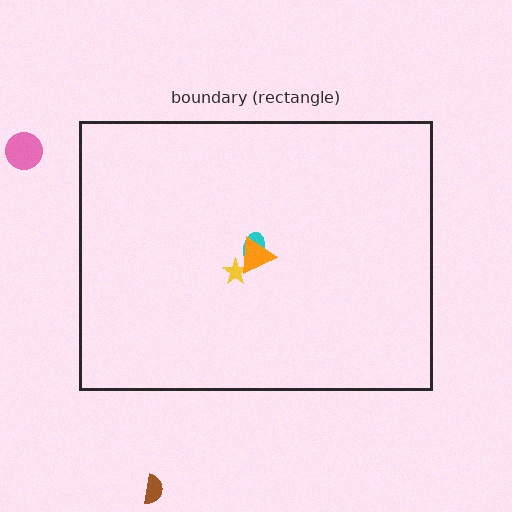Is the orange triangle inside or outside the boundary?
Inside.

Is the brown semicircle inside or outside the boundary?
Outside.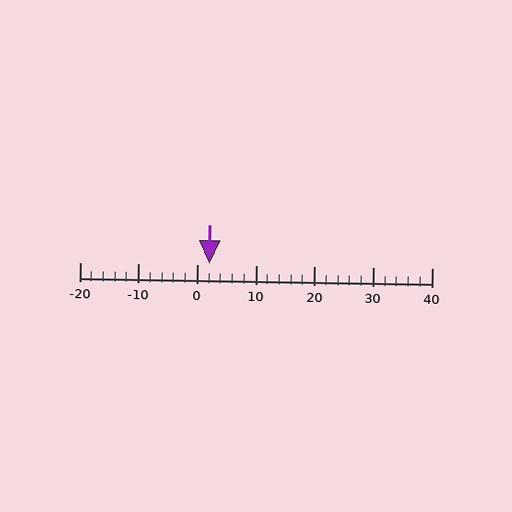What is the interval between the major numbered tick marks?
The major tick marks are spaced 10 units apart.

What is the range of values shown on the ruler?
The ruler shows values from -20 to 40.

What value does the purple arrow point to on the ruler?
The purple arrow points to approximately 2.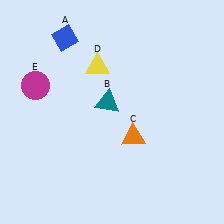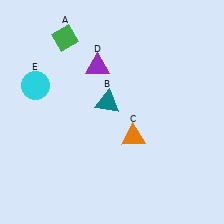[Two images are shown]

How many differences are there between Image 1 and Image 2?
There are 3 differences between the two images.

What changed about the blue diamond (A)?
In Image 1, A is blue. In Image 2, it changed to green.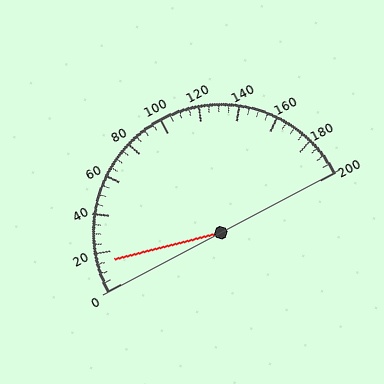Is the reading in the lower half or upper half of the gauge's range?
The reading is in the lower half of the range (0 to 200).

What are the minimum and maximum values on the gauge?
The gauge ranges from 0 to 200.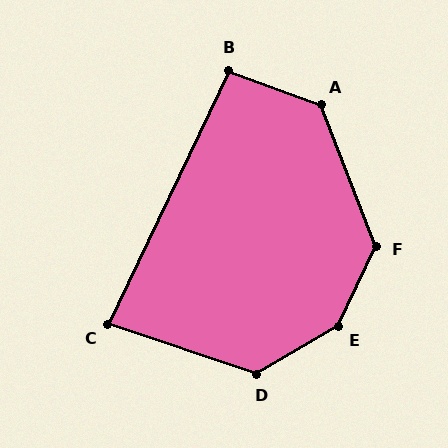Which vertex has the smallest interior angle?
C, at approximately 83 degrees.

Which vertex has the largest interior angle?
E, at approximately 145 degrees.